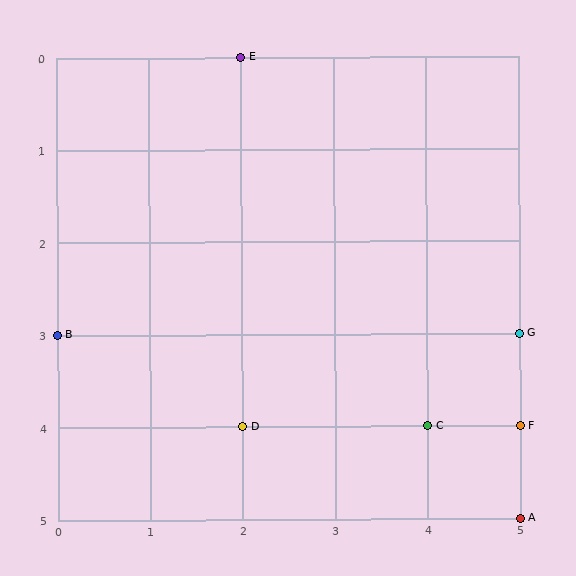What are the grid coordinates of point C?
Point C is at grid coordinates (4, 4).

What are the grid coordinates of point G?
Point G is at grid coordinates (5, 3).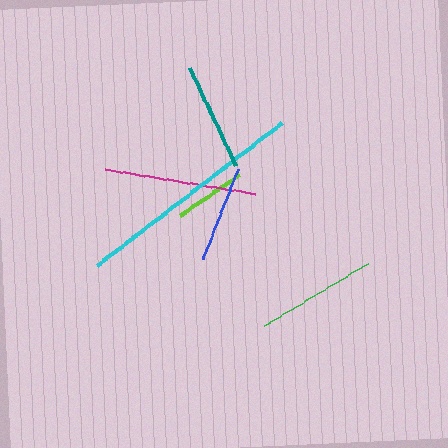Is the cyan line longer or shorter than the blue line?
The cyan line is longer than the blue line.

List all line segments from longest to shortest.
From longest to shortest: cyan, magenta, green, teal, blue, lime.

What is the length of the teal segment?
The teal segment is approximately 109 pixels long.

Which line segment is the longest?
The cyan line is the longest at approximately 233 pixels.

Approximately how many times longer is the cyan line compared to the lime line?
The cyan line is approximately 3.2 times the length of the lime line.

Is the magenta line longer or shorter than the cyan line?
The cyan line is longer than the magenta line.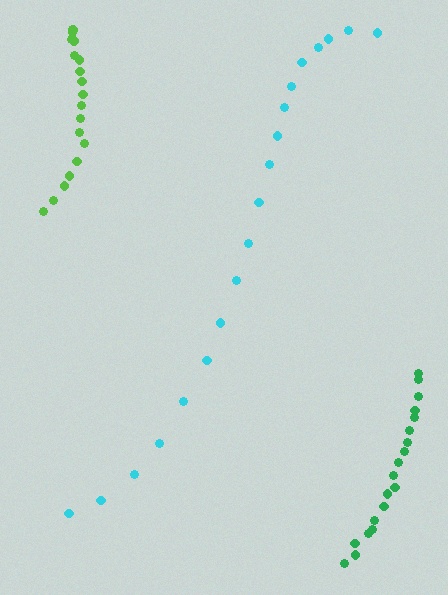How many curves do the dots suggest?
There are 3 distinct paths.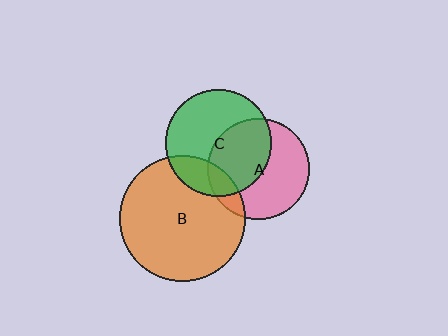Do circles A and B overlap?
Yes.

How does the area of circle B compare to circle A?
Approximately 1.6 times.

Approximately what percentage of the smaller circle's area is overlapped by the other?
Approximately 15%.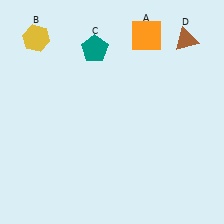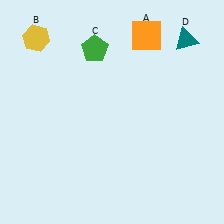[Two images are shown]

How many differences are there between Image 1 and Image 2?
There are 2 differences between the two images.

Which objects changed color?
C changed from teal to green. D changed from brown to teal.